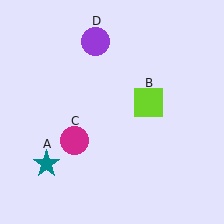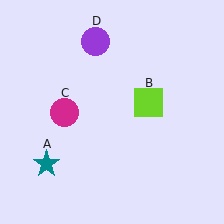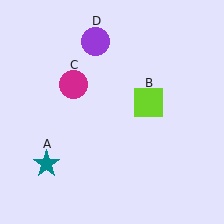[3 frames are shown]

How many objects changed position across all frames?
1 object changed position: magenta circle (object C).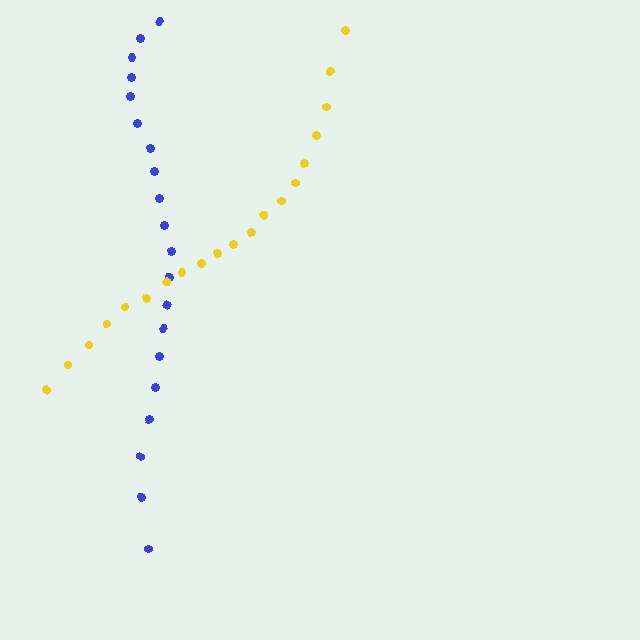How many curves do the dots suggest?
There are 2 distinct paths.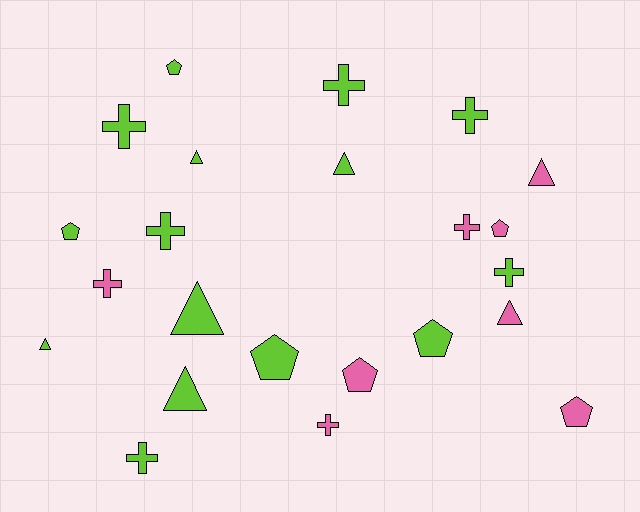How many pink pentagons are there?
There are 3 pink pentagons.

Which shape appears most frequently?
Cross, with 9 objects.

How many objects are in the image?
There are 23 objects.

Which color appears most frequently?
Lime, with 15 objects.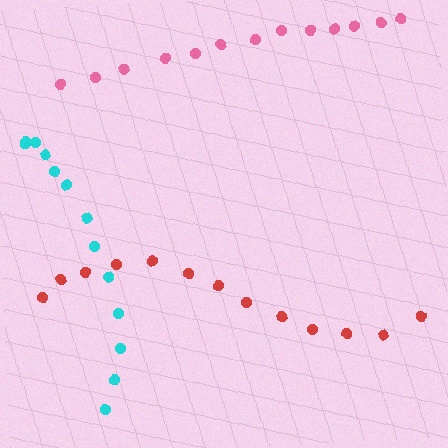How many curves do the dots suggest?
There are 3 distinct paths.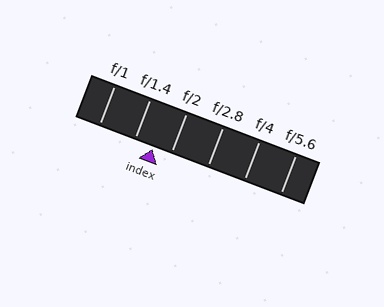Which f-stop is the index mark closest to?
The index mark is closest to f/1.4.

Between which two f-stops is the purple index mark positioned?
The index mark is between f/1.4 and f/2.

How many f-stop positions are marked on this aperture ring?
There are 6 f-stop positions marked.